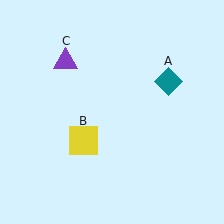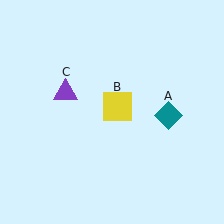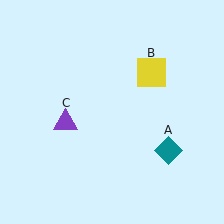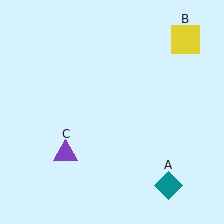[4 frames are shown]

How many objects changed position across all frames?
3 objects changed position: teal diamond (object A), yellow square (object B), purple triangle (object C).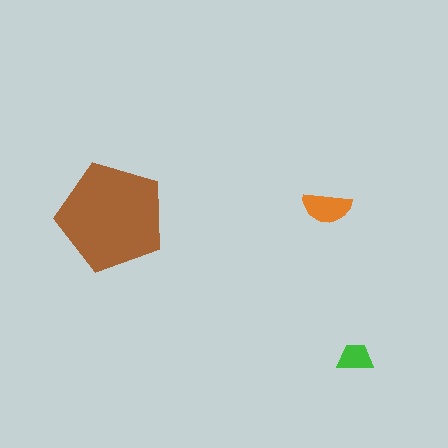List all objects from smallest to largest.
The green trapezoid, the orange semicircle, the brown pentagon.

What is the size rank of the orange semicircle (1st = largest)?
2nd.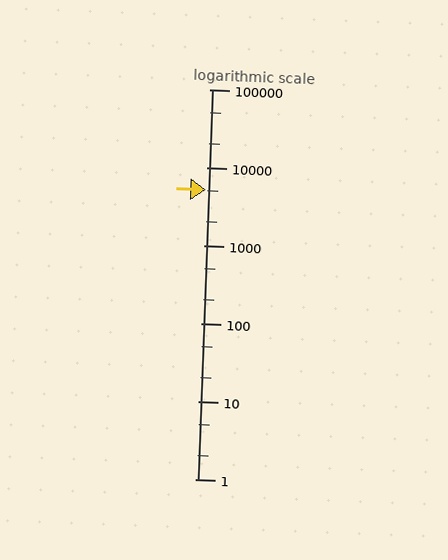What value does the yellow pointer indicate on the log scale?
The pointer indicates approximately 5100.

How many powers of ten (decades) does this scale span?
The scale spans 5 decades, from 1 to 100000.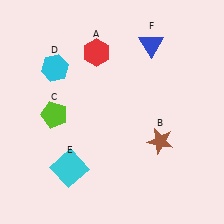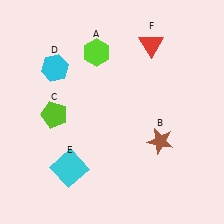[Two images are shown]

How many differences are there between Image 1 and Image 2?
There are 2 differences between the two images.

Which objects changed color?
A changed from red to lime. F changed from blue to red.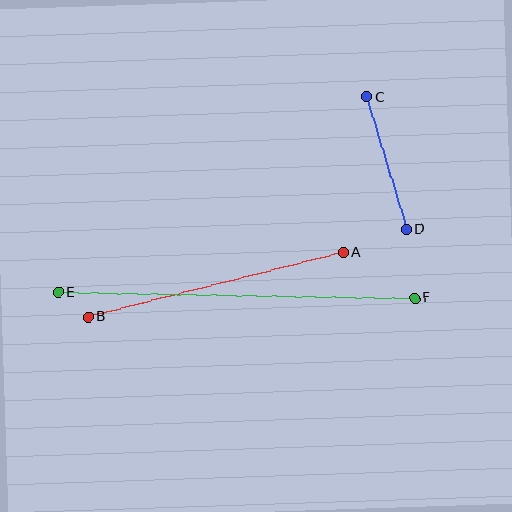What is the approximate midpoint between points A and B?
The midpoint is at approximately (216, 285) pixels.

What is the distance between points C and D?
The distance is approximately 138 pixels.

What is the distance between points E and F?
The distance is approximately 356 pixels.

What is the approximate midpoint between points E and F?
The midpoint is at approximately (237, 295) pixels.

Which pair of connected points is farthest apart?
Points E and F are farthest apart.